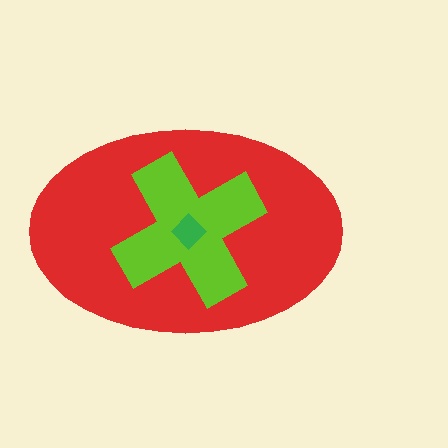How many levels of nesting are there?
3.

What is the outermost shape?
The red ellipse.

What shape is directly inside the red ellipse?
The lime cross.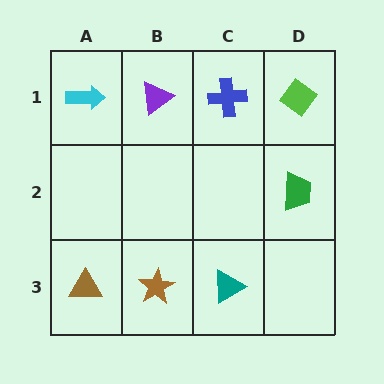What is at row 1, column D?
A lime diamond.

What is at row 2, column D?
A green trapezoid.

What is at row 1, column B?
A purple triangle.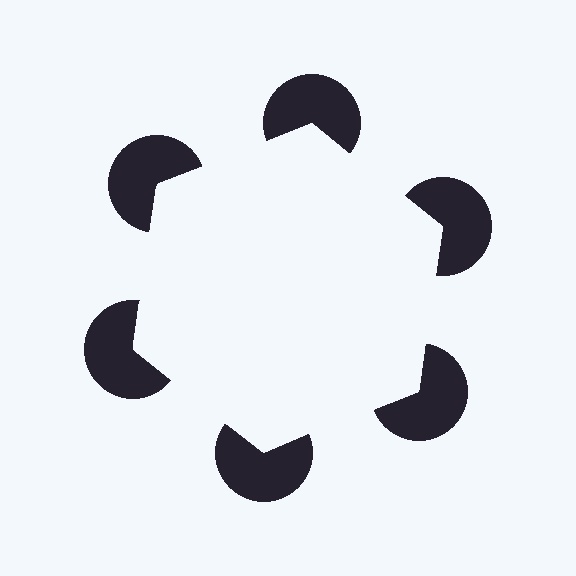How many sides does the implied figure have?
6 sides.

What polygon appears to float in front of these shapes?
An illusory hexagon — its edges are inferred from the aligned wedge cuts in the pac-man discs, not physically drawn.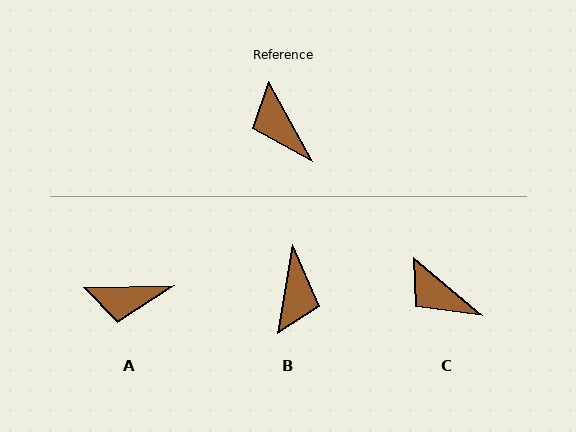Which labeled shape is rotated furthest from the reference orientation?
B, about 141 degrees away.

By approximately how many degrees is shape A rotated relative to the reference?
Approximately 62 degrees counter-clockwise.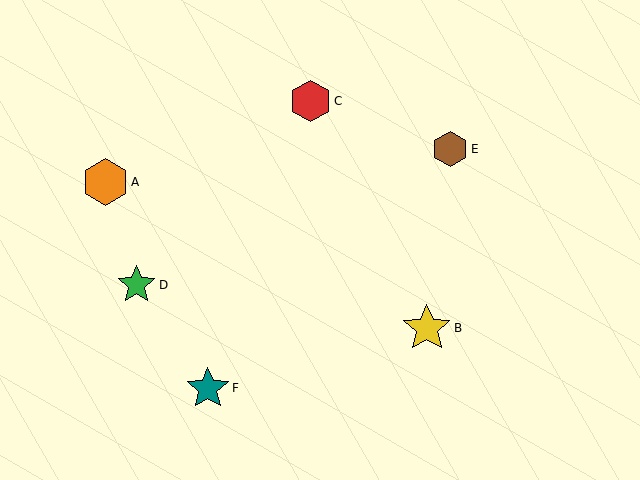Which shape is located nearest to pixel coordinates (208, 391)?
The teal star (labeled F) at (208, 388) is nearest to that location.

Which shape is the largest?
The yellow star (labeled B) is the largest.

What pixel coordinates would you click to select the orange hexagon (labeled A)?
Click at (105, 182) to select the orange hexagon A.